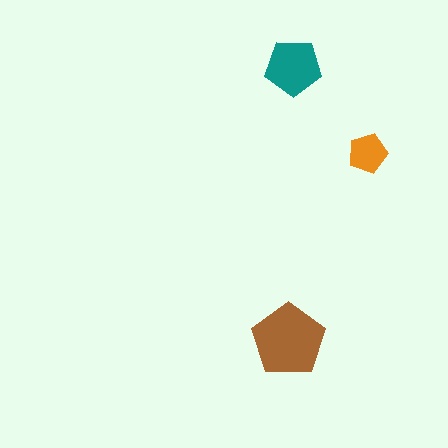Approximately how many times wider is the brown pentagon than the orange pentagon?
About 2 times wider.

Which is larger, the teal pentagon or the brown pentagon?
The brown one.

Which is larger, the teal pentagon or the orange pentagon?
The teal one.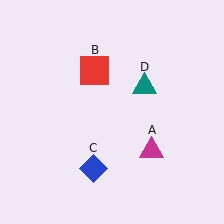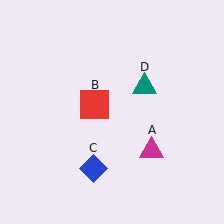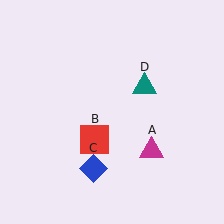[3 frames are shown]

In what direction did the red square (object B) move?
The red square (object B) moved down.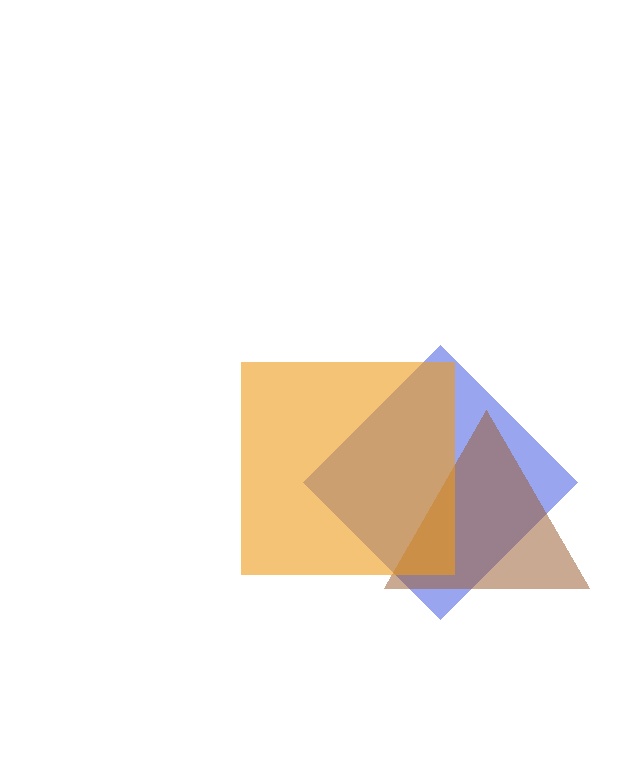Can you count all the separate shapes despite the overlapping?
Yes, there are 3 separate shapes.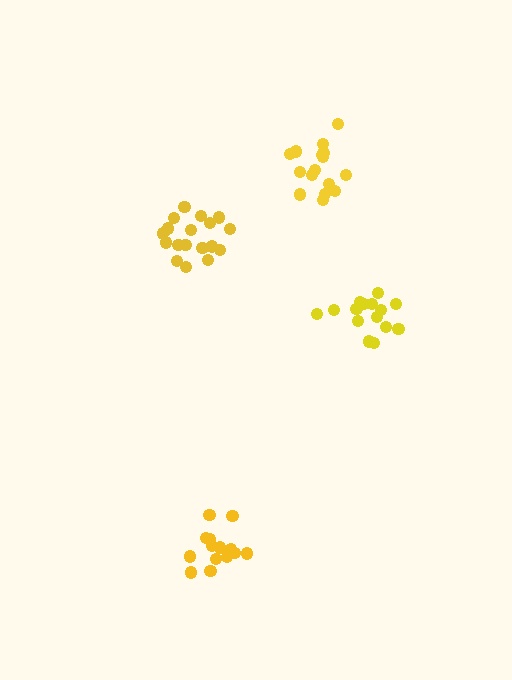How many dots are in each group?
Group 1: 15 dots, Group 2: 18 dots, Group 3: 16 dots, Group 4: 15 dots (64 total).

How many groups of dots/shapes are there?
There are 4 groups.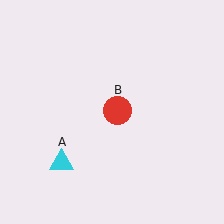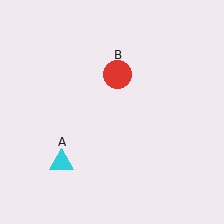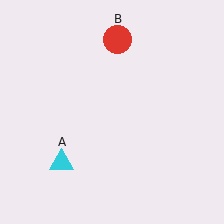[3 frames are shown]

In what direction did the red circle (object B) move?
The red circle (object B) moved up.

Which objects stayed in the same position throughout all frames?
Cyan triangle (object A) remained stationary.